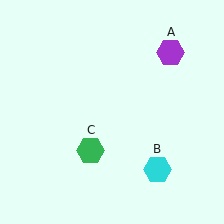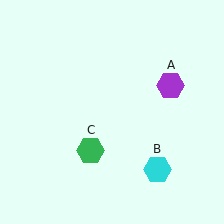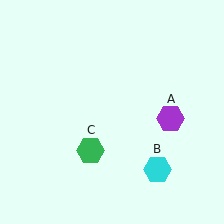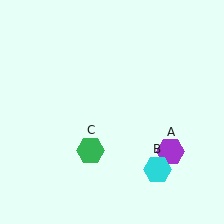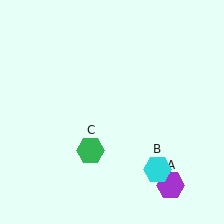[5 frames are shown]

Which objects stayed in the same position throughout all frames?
Cyan hexagon (object B) and green hexagon (object C) remained stationary.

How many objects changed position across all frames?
1 object changed position: purple hexagon (object A).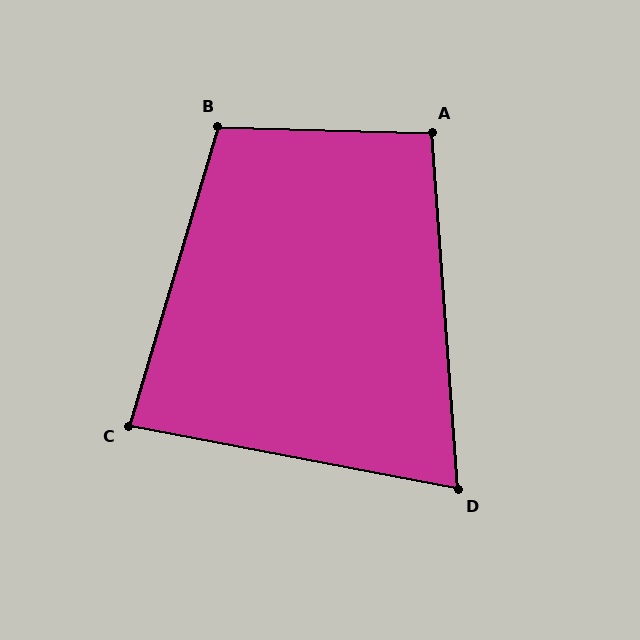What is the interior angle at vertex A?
Approximately 96 degrees (obtuse).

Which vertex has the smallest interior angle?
D, at approximately 75 degrees.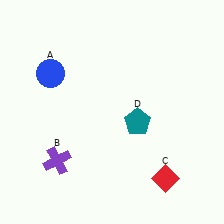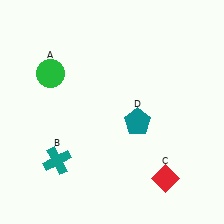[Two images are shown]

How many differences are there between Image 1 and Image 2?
There are 2 differences between the two images.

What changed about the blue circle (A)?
In Image 1, A is blue. In Image 2, it changed to green.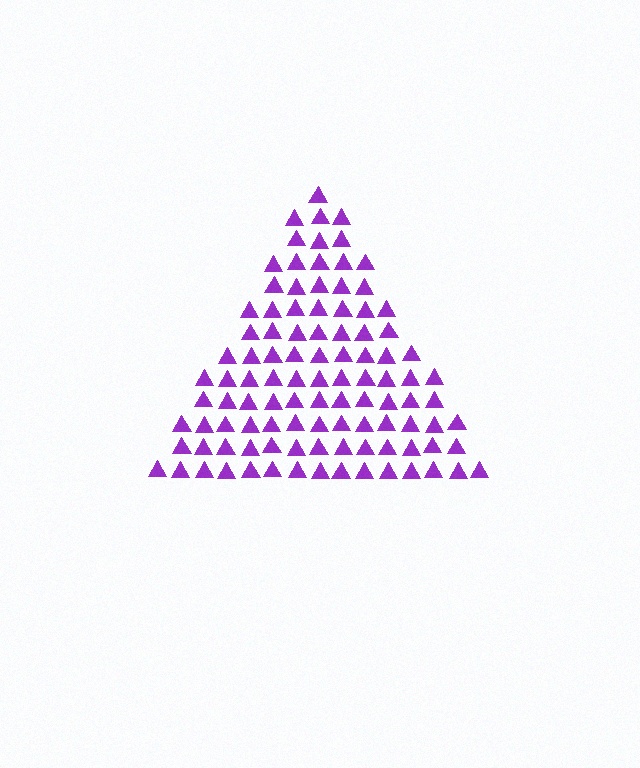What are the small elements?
The small elements are triangles.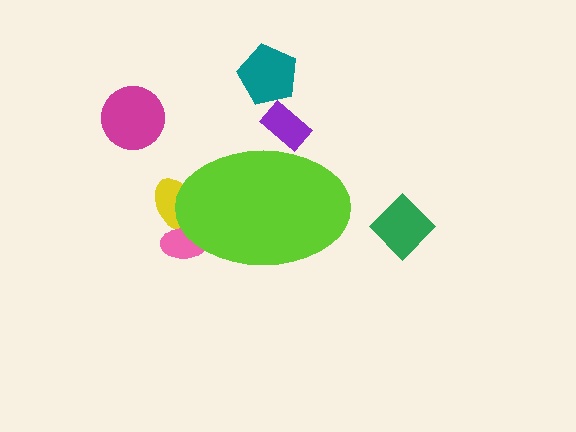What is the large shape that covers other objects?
A lime ellipse.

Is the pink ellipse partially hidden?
Yes, the pink ellipse is partially hidden behind the lime ellipse.